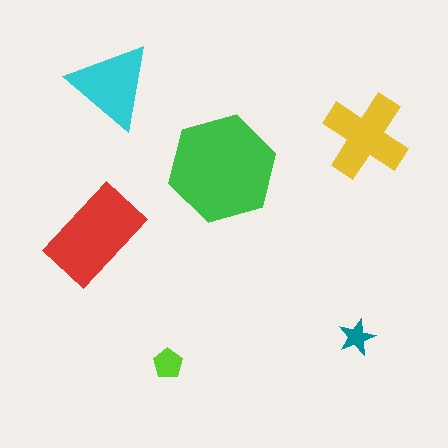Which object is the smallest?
The teal star.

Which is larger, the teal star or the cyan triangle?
The cyan triangle.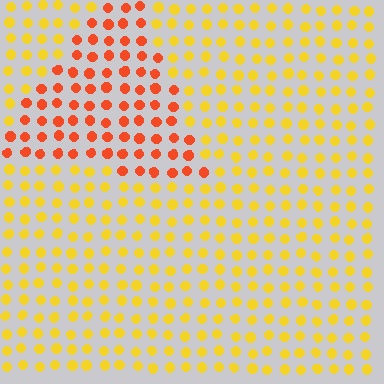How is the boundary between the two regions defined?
The boundary is defined purely by a slight shift in hue (about 40 degrees). Spacing, size, and orientation are identical on both sides.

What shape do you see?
I see a triangle.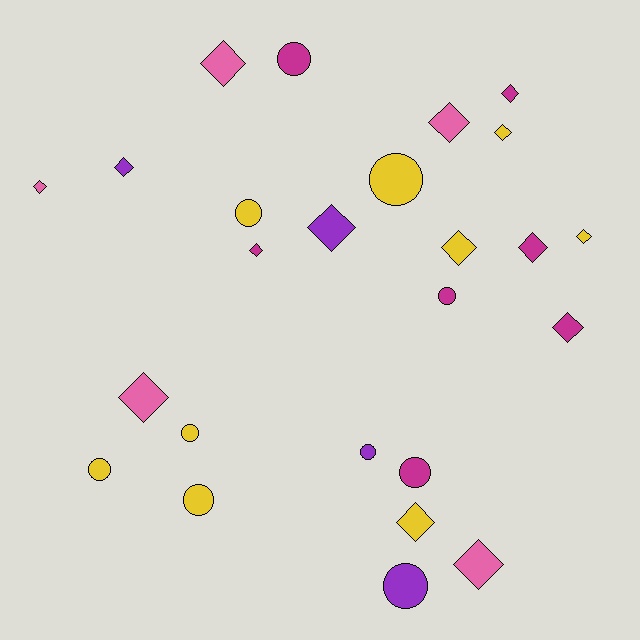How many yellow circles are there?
There are 5 yellow circles.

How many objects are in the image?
There are 25 objects.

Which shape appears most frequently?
Diamond, with 15 objects.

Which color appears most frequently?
Yellow, with 9 objects.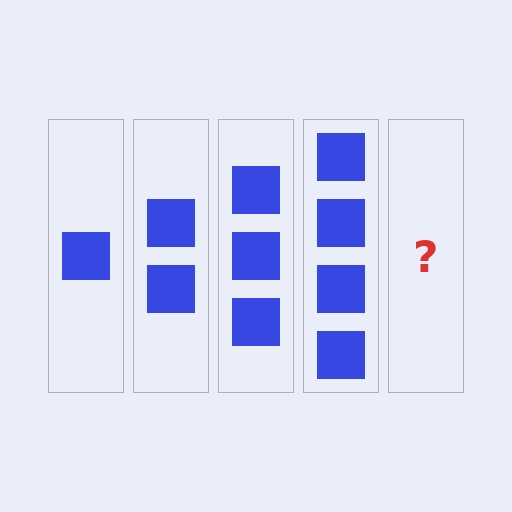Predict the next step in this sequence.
The next step is 5 squares.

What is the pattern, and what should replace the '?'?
The pattern is that each step adds one more square. The '?' should be 5 squares.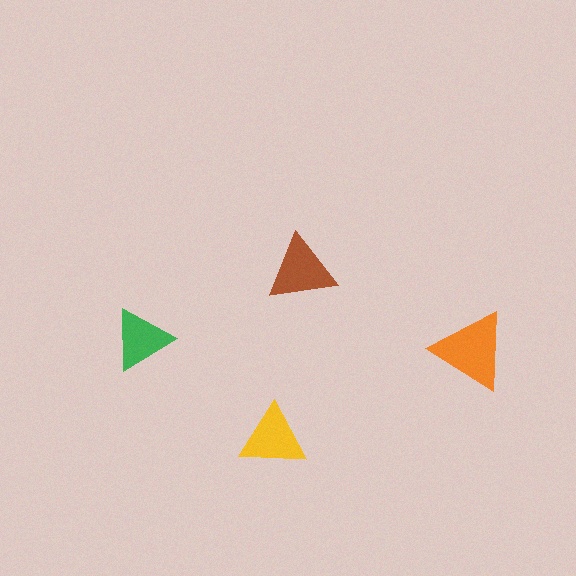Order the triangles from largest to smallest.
the orange one, the brown one, the yellow one, the green one.